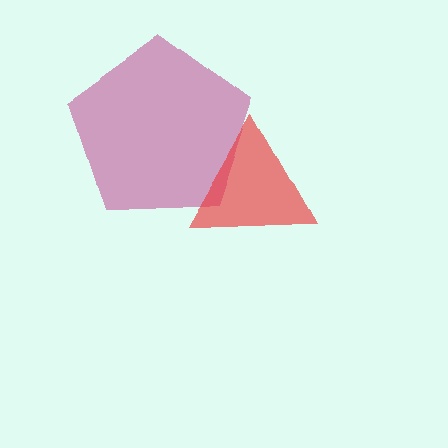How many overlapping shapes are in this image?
There are 2 overlapping shapes in the image.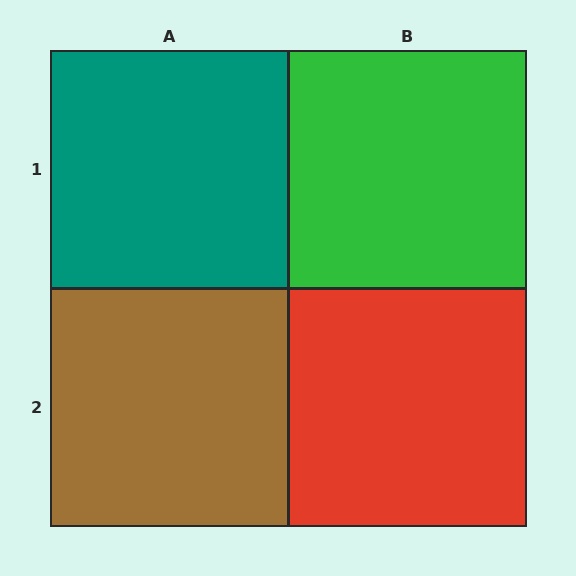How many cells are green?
1 cell is green.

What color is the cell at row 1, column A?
Teal.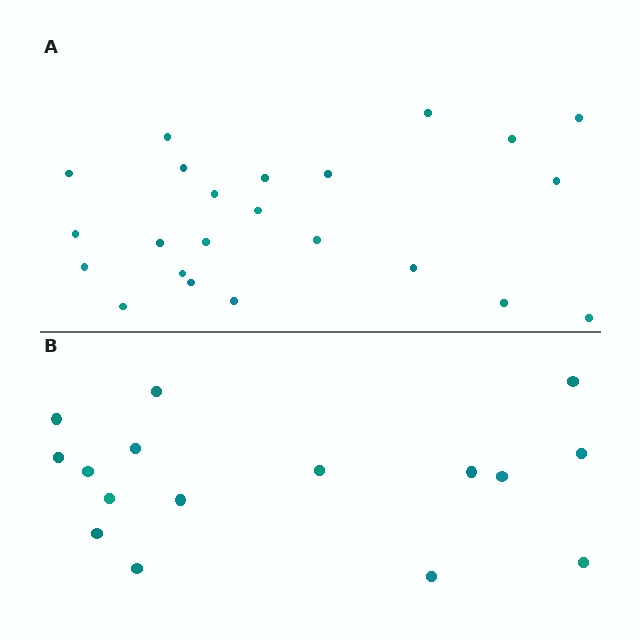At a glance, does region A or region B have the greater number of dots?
Region A (the top region) has more dots.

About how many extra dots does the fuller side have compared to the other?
Region A has roughly 8 or so more dots than region B.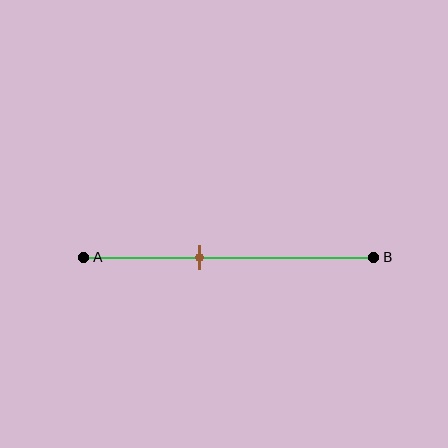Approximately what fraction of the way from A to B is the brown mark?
The brown mark is approximately 40% of the way from A to B.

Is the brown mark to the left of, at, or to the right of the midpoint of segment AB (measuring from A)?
The brown mark is to the left of the midpoint of segment AB.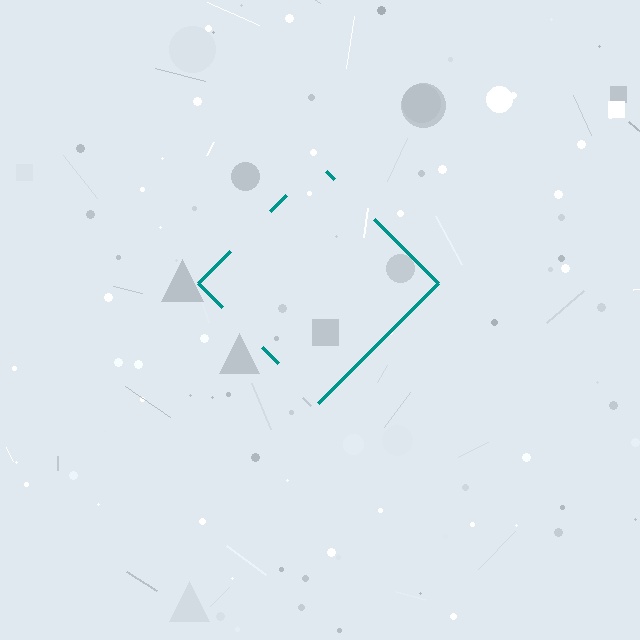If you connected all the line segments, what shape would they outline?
They would outline a diamond.